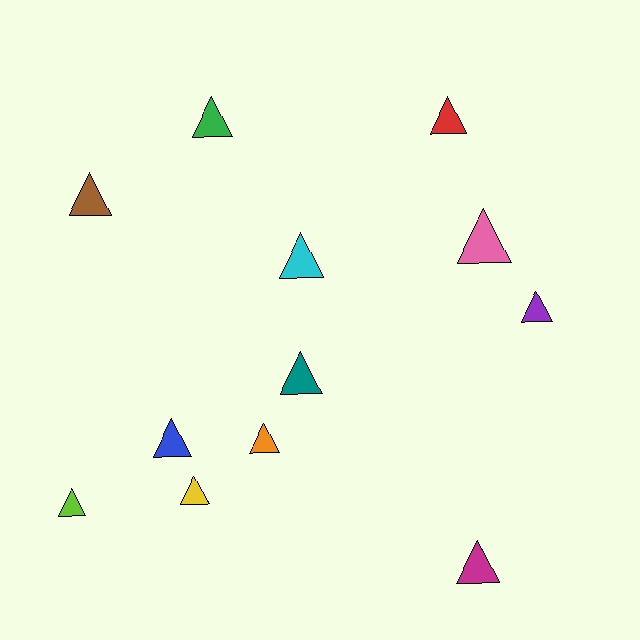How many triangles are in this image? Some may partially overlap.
There are 12 triangles.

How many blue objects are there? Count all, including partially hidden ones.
There is 1 blue object.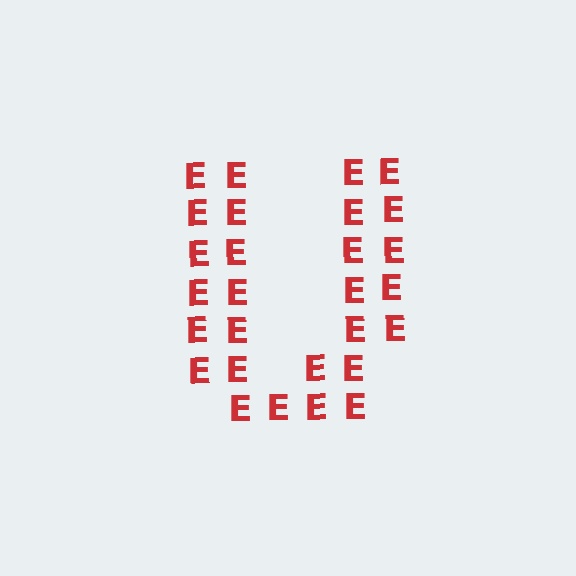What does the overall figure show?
The overall figure shows the letter U.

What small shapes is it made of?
It is made of small letter E's.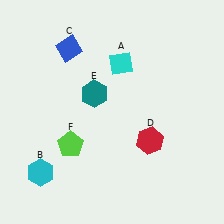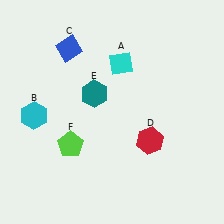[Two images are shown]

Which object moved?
The cyan hexagon (B) moved up.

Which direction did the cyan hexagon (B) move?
The cyan hexagon (B) moved up.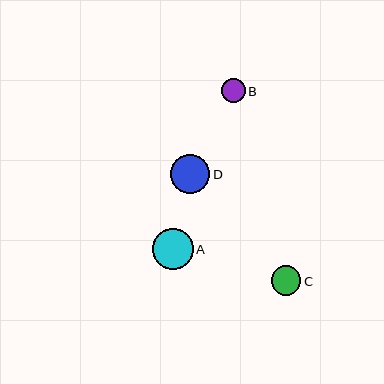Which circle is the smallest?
Circle B is the smallest with a size of approximately 24 pixels.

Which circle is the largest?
Circle A is the largest with a size of approximately 41 pixels.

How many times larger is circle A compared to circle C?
Circle A is approximately 1.4 times the size of circle C.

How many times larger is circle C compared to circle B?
Circle C is approximately 1.2 times the size of circle B.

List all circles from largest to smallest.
From largest to smallest: A, D, C, B.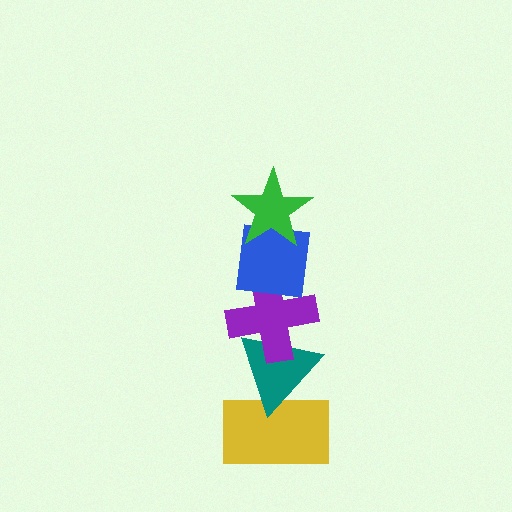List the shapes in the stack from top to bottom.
From top to bottom: the green star, the blue square, the purple cross, the teal triangle, the yellow rectangle.